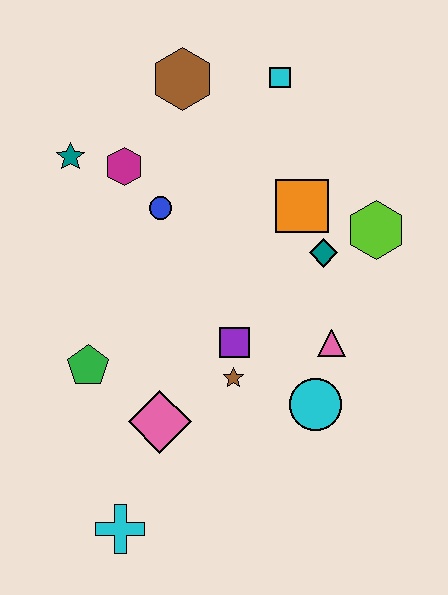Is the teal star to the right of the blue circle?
No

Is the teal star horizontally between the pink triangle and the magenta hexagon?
No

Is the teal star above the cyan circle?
Yes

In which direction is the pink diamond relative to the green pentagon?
The pink diamond is to the right of the green pentagon.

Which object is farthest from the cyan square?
The cyan cross is farthest from the cyan square.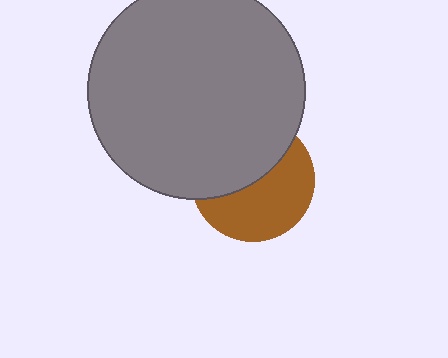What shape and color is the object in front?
The object in front is a gray circle.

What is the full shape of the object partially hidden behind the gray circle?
The partially hidden object is a brown circle.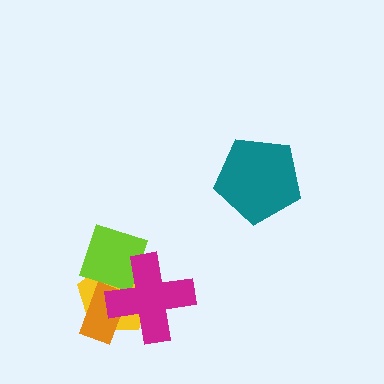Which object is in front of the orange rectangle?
The magenta cross is in front of the orange rectangle.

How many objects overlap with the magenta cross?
3 objects overlap with the magenta cross.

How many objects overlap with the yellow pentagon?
3 objects overlap with the yellow pentagon.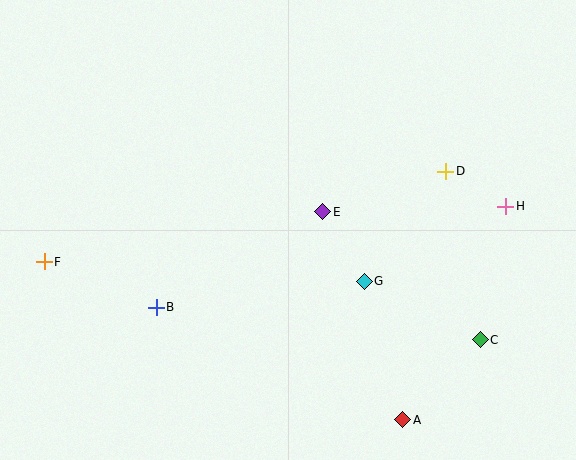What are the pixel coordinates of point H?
Point H is at (506, 206).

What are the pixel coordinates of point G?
Point G is at (364, 281).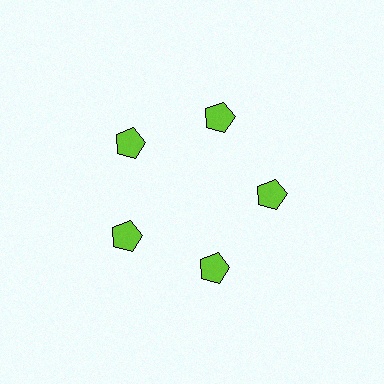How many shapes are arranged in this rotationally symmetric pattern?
There are 5 shapes, arranged in 5 groups of 1.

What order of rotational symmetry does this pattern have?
This pattern has 5-fold rotational symmetry.